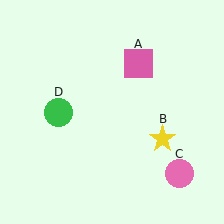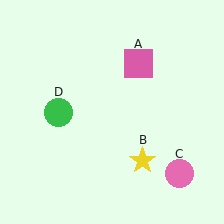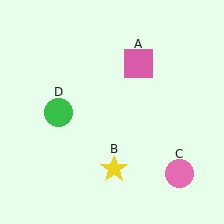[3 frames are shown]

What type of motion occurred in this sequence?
The yellow star (object B) rotated clockwise around the center of the scene.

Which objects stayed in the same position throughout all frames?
Pink square (object A) and pink circle (object C) and green circle (object D) remained stationary.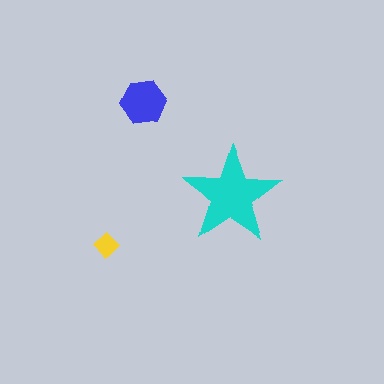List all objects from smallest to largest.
The yellow diamond, the blue hexagon, the cyan star.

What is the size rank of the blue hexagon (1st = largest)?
2nd.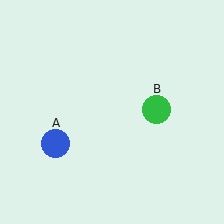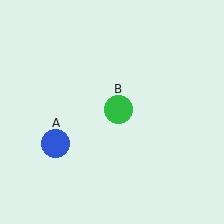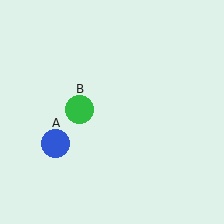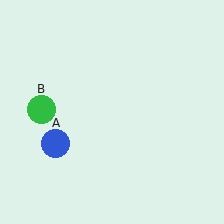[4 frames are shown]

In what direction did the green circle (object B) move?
The green circle (object B) moved left.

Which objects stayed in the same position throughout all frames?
Blue circle (object A) remained stationary.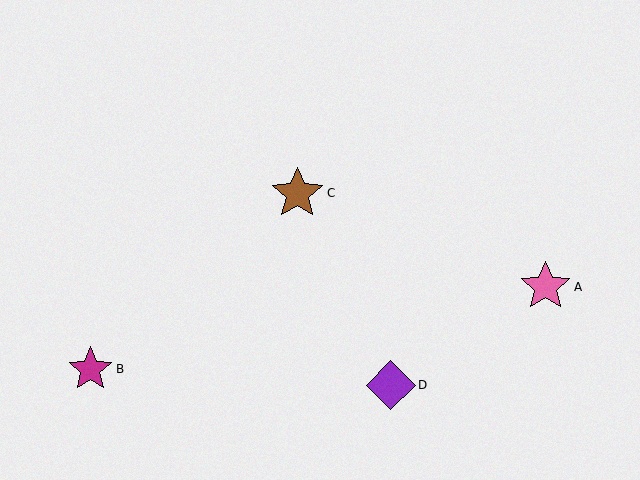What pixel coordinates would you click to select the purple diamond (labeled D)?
Click at (391, 385) to select the purple diamond D.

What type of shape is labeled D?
Shape D is a purple diamond.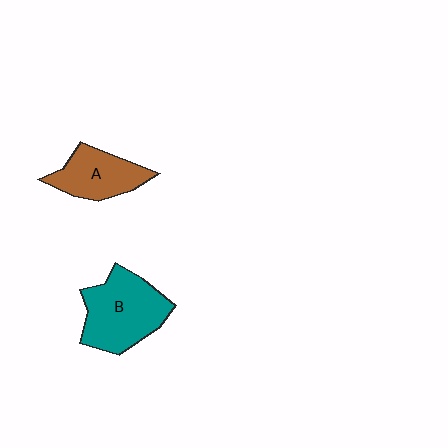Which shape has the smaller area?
Shape A (brown).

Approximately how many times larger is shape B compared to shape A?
Approximately 1.5 times.